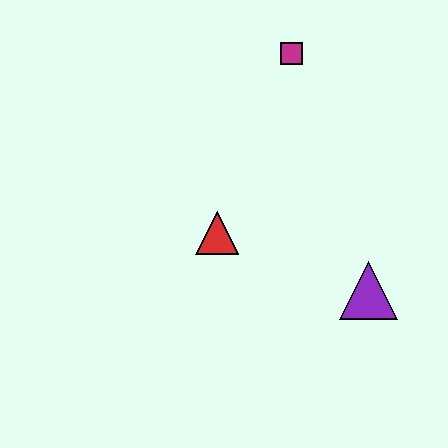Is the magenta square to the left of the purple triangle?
Yes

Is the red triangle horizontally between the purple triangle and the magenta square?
No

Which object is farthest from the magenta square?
The purple triangle is farthest from the magenta square.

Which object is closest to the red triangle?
The purple triangle is closest to the red triangle.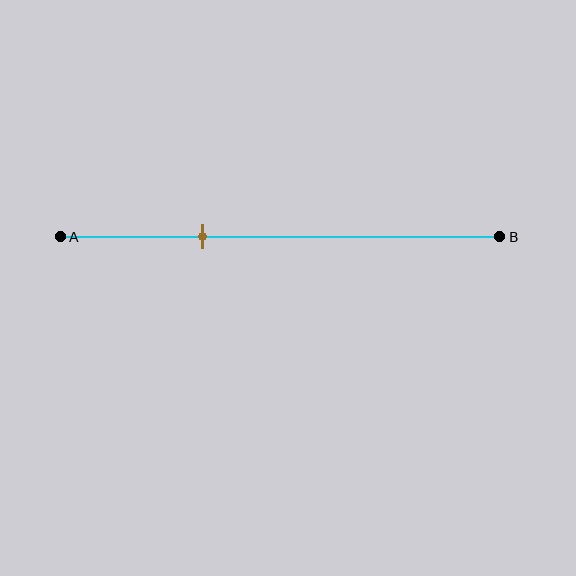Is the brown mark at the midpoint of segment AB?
No, the mark is at about 30% from A, not at the 50% midpoint.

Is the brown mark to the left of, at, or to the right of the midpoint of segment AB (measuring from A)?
The brown mark is to the left of the midpoint of segment AB.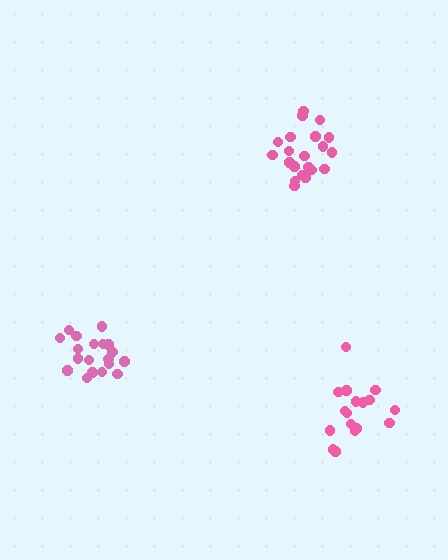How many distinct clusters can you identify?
There are 3 distinct clusters.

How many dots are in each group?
Group 1: 19 dots, Group 2: 17 dots, Group 3: 21 dots (57 total).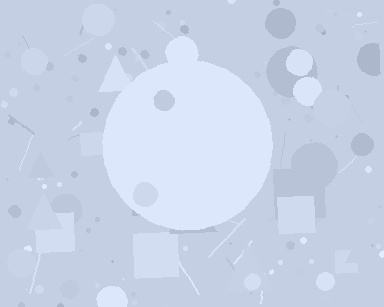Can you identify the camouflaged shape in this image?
The camouflaged shape is a circle.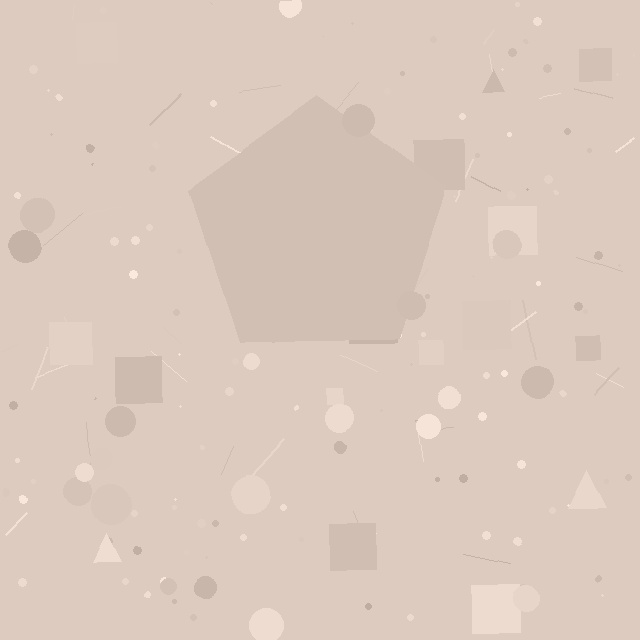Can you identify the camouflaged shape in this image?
The camouflaged shape is a pentagon.